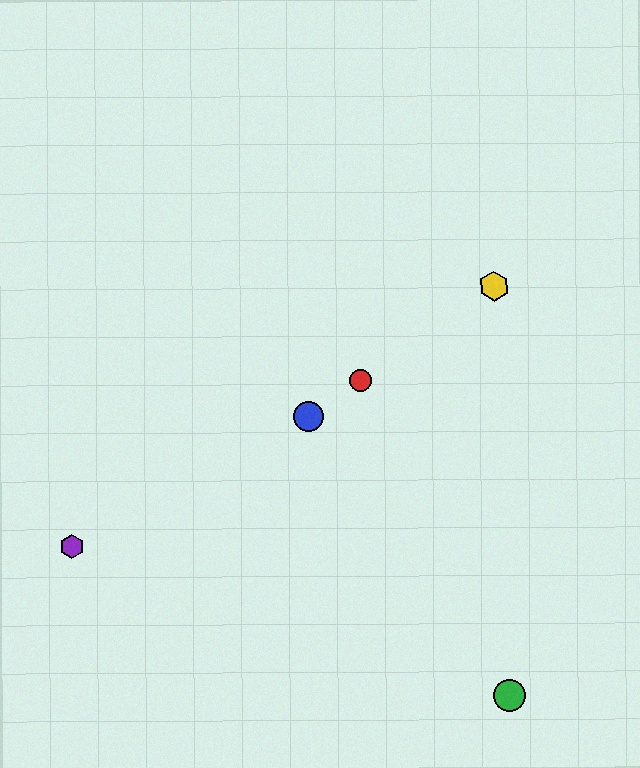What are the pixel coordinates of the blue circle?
The blue circle is at (308, 417).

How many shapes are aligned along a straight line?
3 shapes (the red circle, the blue circle, the yellow hexagon) are aligned along a straight line.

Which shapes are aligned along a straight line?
The red circle, the blue circle, the yellow hexagon are aligned along a straight line.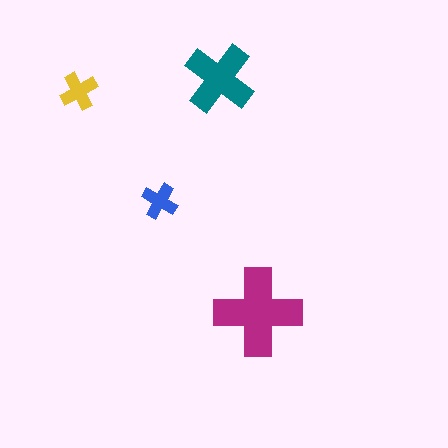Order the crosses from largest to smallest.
the magenta one, the teal one, the yellow one, the blue one.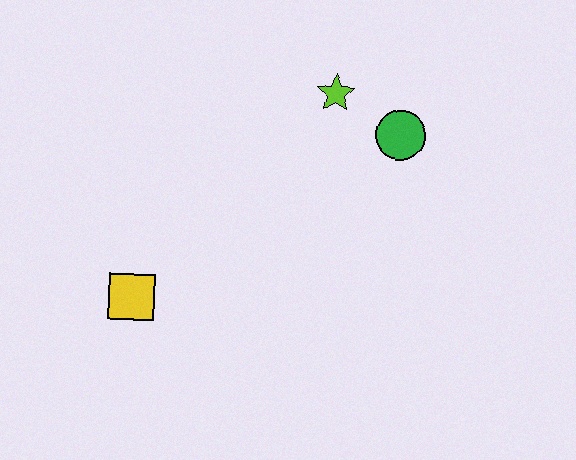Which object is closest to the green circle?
The lime star is closest to the green circle.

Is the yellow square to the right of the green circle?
No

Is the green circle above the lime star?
No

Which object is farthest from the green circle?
The yellow square is farthest from the green circle.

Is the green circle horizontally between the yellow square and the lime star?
No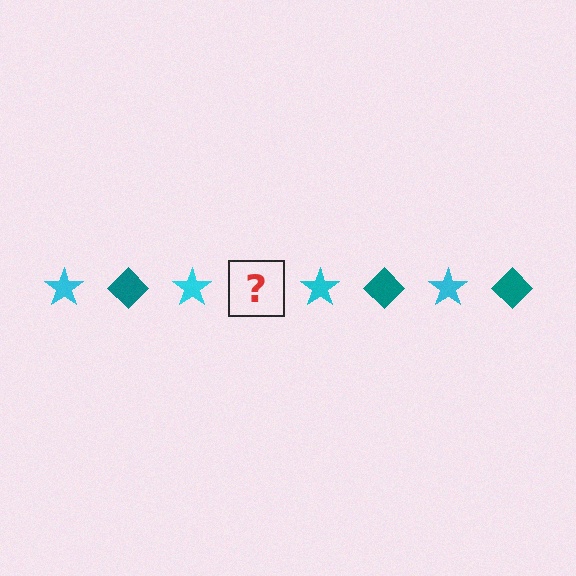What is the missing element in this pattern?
The missing element is a teal diamond.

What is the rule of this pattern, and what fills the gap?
The rule is that the pattern alternates between cyan star and teal diamond. The gap should be filled with a teal diamond.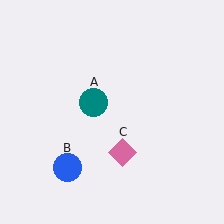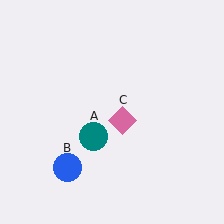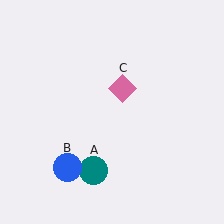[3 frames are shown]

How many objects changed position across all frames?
2 objects changed position: teal circle (object A), pink diamond (object C).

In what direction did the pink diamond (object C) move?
The pink diamond (object C) moved up.